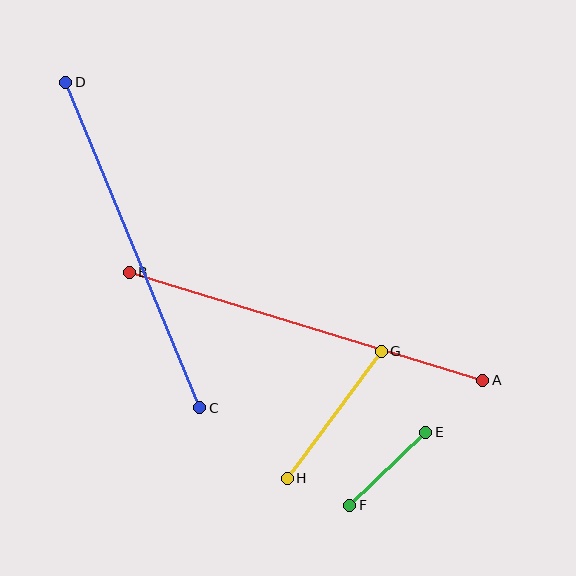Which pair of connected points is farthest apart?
Points A and B are farthest apart.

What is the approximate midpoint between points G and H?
The midpoint is at approximately (334, 415) pixels.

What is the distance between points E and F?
The distance is approximately 105 pixels.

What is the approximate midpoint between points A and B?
The midpoint is at approximately (306, 326) pixels.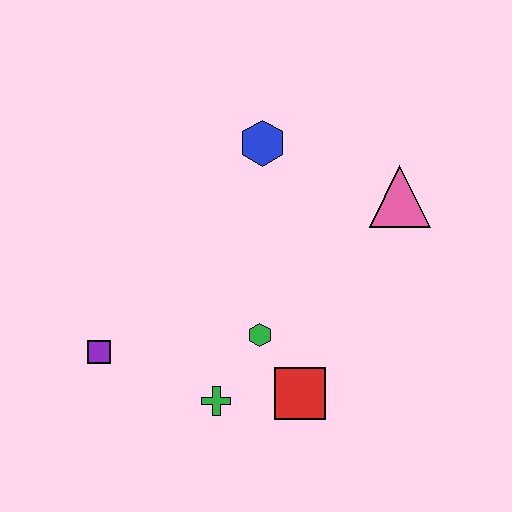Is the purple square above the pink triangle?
No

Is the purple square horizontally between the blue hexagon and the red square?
No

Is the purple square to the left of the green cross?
Yes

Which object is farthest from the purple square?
The pink triangle is farthest from the purple square.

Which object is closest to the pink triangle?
The blue hexagon is closest to the pink triangle.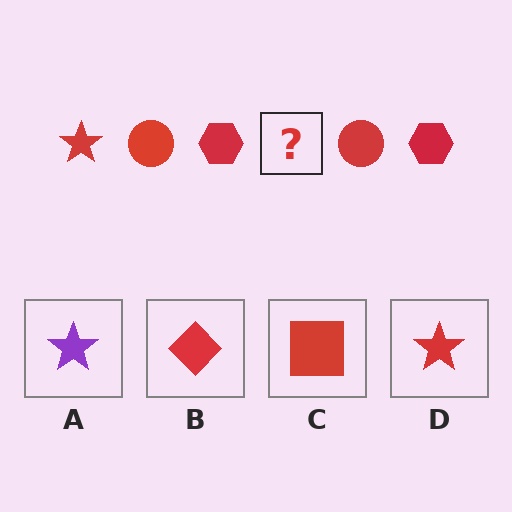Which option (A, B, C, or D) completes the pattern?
D.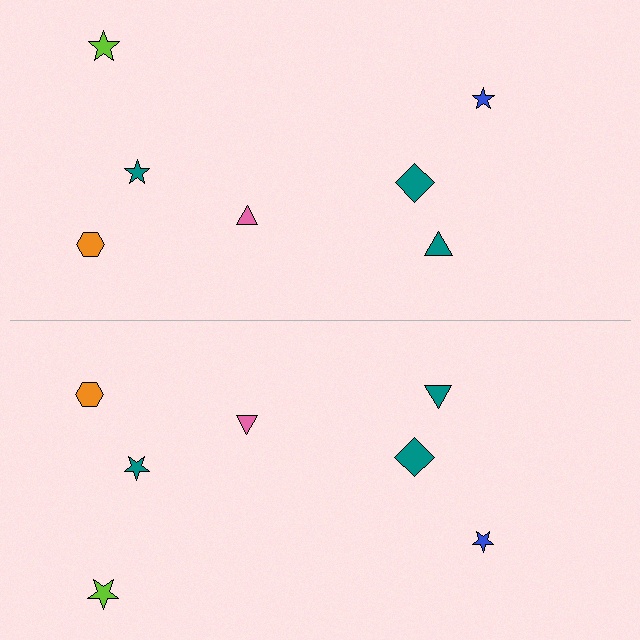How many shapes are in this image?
There are 14 shapes in this image.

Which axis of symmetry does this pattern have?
The pattern has a horizontal axis of symmetry running through the center of the image.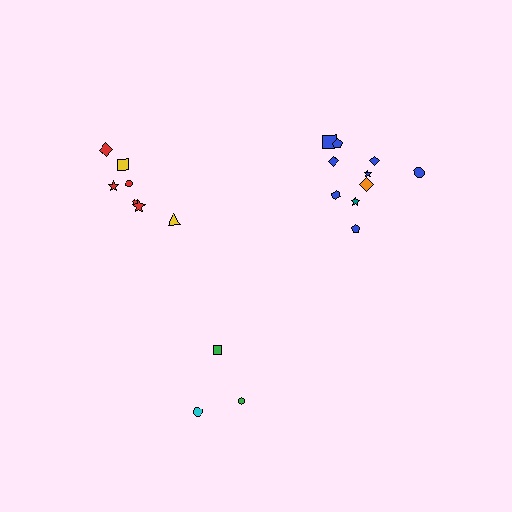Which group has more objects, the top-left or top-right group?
The top-right group.